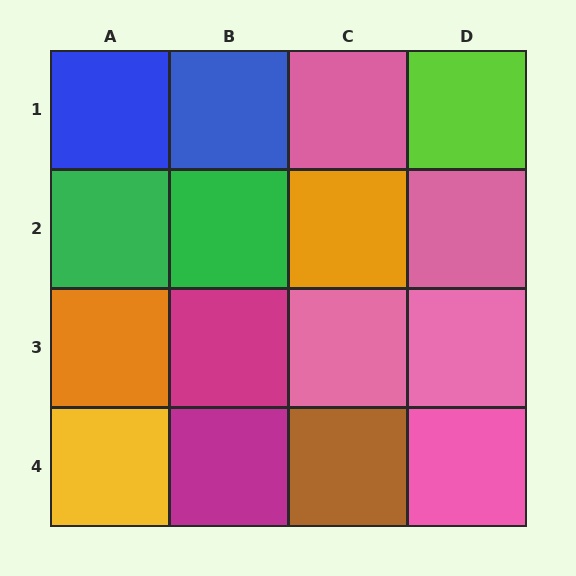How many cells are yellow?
1 cell is yellow.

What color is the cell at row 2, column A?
Green.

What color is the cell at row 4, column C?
Brown.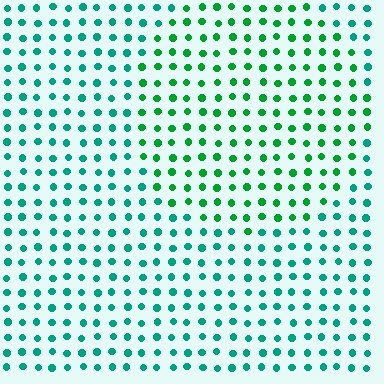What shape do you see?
I see a circle.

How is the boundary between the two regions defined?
The boundary is defined purely by a slight shift in hue (about 32 degrees). Spacing, size, and orientation are identical on both sides.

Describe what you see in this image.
The image is filled with small teal elements in a uniform arrangement. A circle-shaped region is visible where the elements are tinted to a slightly different hue, forming a subtle color boundary.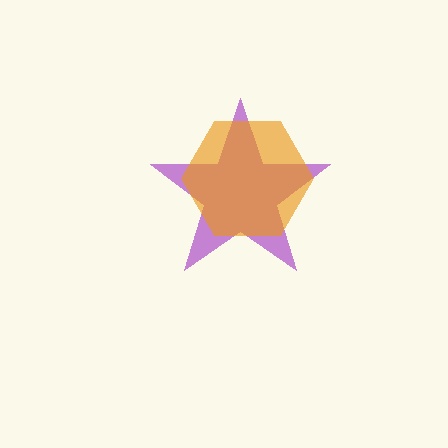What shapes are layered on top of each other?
The layered shapes are: a purple star, an orange hexagon.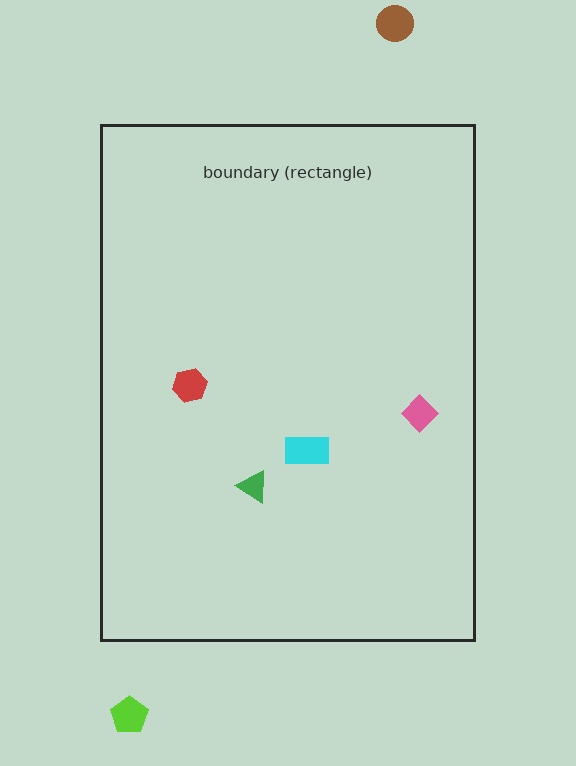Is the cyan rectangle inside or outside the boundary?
Inside.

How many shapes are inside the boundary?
4 inside, 2 outside.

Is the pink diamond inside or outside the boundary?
Inside.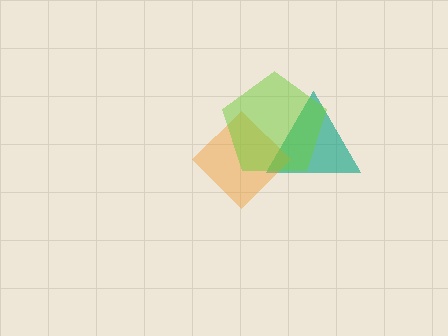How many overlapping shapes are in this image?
There are 3 overlapping shapes in the image.